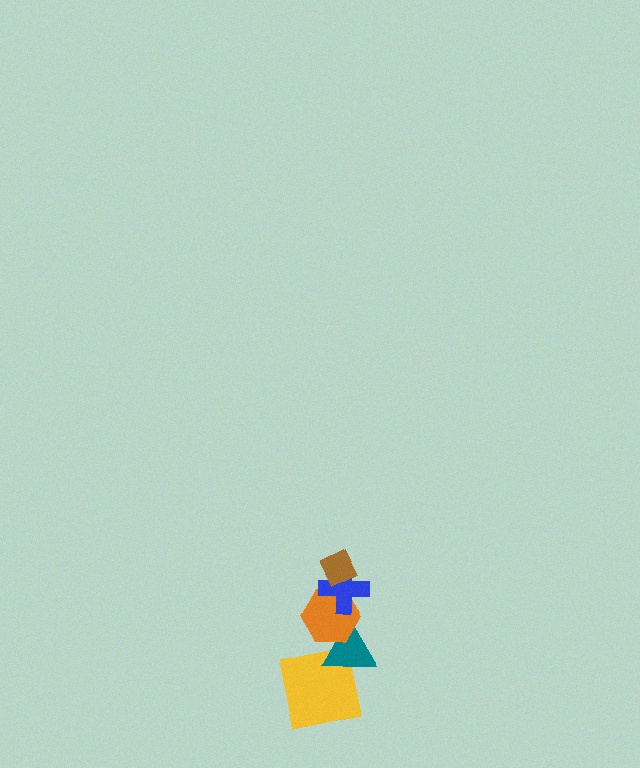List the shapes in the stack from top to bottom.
From top to bottom: the brown diamond, the blue cross, the orange hexagon, the teal triangle, the yellow square.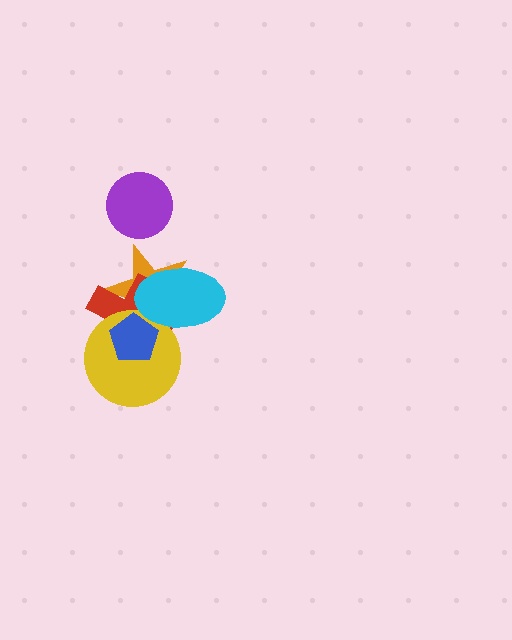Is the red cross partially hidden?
Yes, it is partially covered by another shape.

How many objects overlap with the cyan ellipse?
4 objects overlap with the cyan ellipse.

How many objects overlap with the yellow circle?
4 objects overlap with the yellow circle.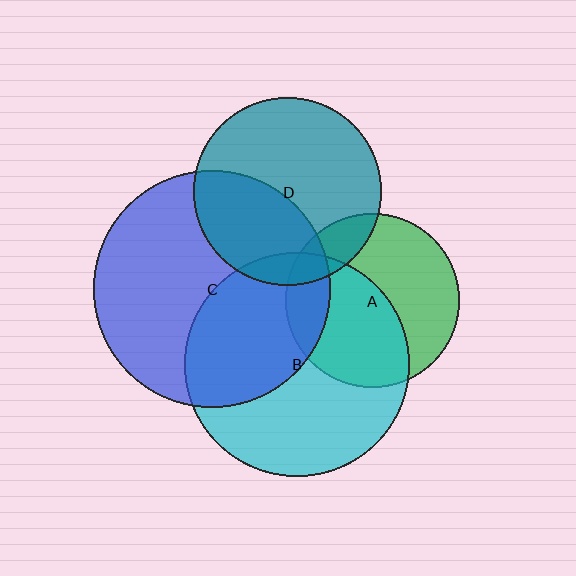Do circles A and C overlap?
Yes.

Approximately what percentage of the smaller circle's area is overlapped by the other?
Approximately 15%.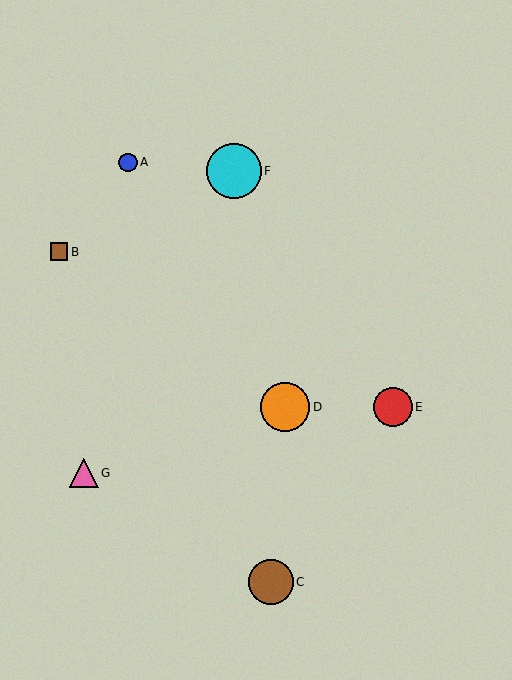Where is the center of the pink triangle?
The center of the pink triangle is at (84, 473).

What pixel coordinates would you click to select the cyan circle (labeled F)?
Click at (234, 171) to select the cyan circle F.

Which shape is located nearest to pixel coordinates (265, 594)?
The brown circle (labeled C) at (271, 582) is nearest to that location.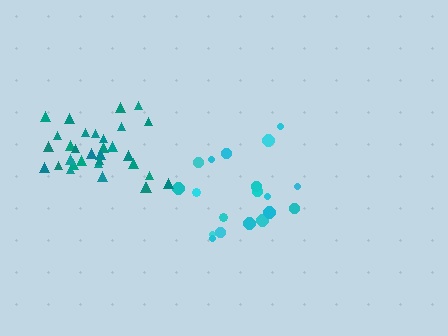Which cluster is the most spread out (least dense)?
Cyan.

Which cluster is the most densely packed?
Teal.